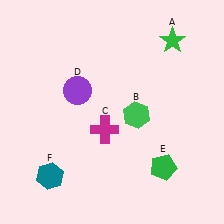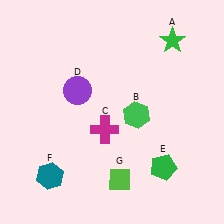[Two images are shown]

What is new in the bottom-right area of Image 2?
A lime diamond (G) was added in the bottom-right area of Image 2.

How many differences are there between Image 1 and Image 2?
There is 1 difference between the two images.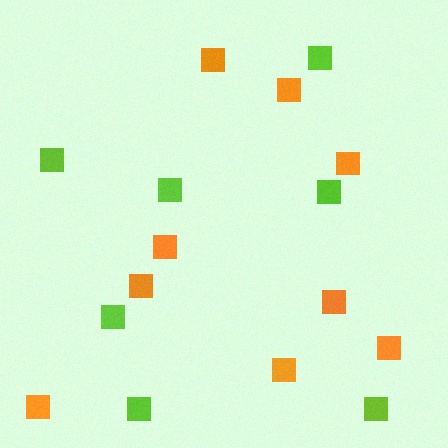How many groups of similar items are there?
There are 2 groups: one group of lime squares (7) and one group of orange squares (9).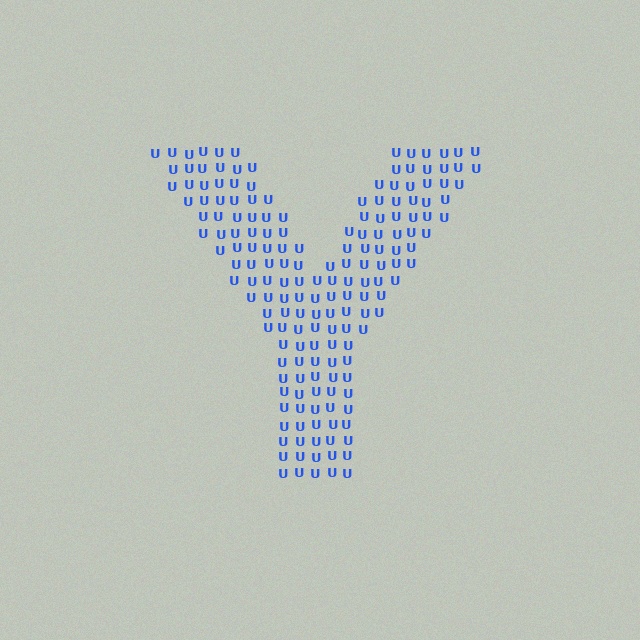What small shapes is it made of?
It is made of small letter U's.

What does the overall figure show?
The overall figure shows the letter Y.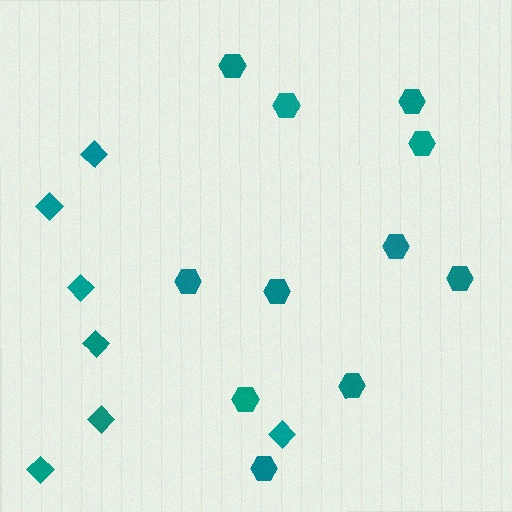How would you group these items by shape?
There are 2 groups: one group of hexagons (11) and one group of diamonds (7).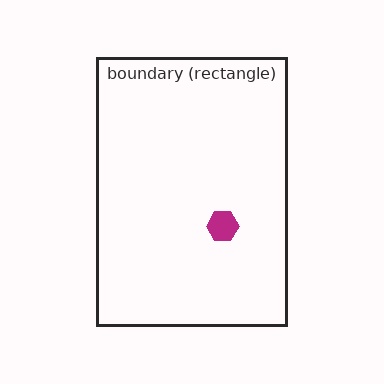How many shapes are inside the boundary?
1 inside, 0 outside.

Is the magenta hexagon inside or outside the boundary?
Inside.